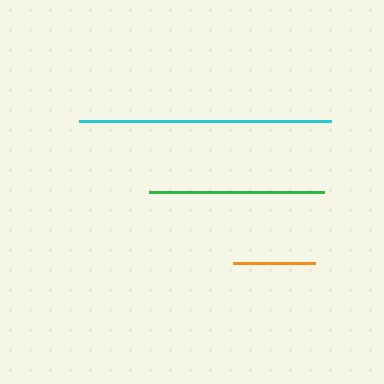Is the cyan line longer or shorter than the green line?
The cyan line is longer than the green line.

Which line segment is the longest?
The cyan line is the longest at approximately 251 pixels.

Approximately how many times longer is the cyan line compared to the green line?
The cyan line is approximately 1.4 times the length of the green line.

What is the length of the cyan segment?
The cyan segment is approximately 251 pixels long.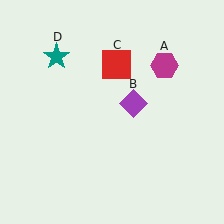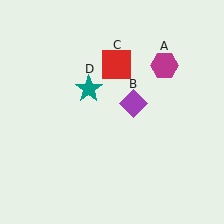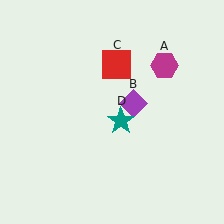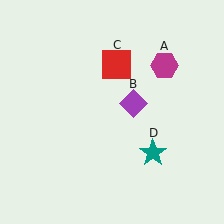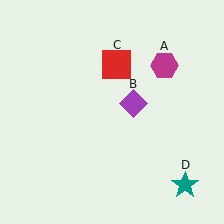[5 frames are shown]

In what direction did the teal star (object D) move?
The teal star (object D) moved down and to the right.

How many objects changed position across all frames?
1 object changed position: teal star (object D).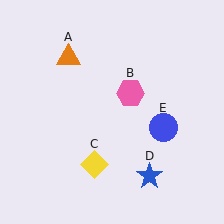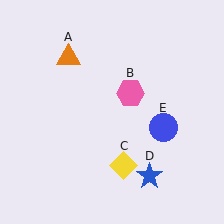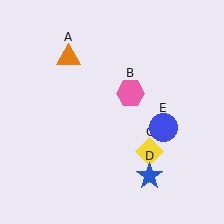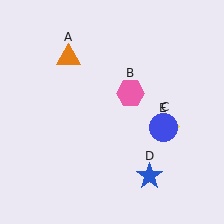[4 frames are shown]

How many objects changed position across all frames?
1 object changed position: yellow diamond (object C).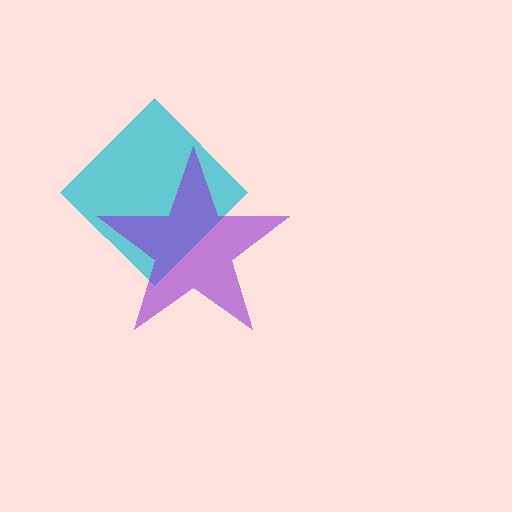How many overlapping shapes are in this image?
There are 2 overlapping shapes in the image.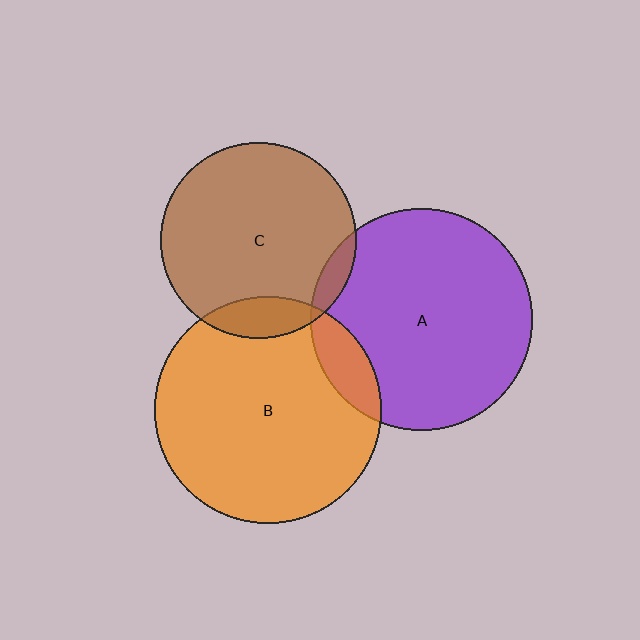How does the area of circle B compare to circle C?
Approximately 1.3 times.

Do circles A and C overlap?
Yes.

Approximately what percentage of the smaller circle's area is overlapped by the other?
Approximately 5%.